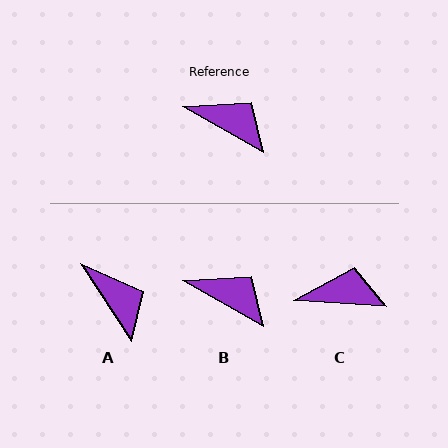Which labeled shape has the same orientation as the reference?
B.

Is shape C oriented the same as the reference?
No, it is off by about 26 degrees.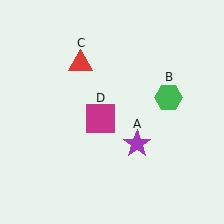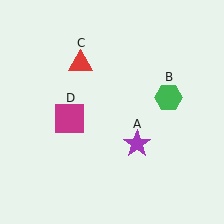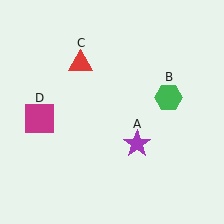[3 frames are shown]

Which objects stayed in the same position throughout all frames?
Purple star (object A) and green hexagon (object B) and red triangle (object C) remained stationary.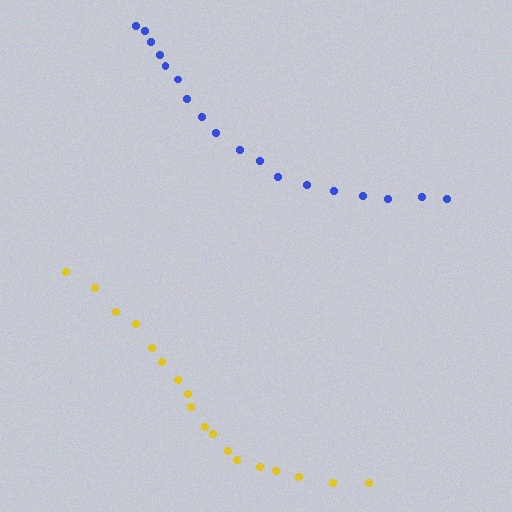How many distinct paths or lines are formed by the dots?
There are 2 distinct paths.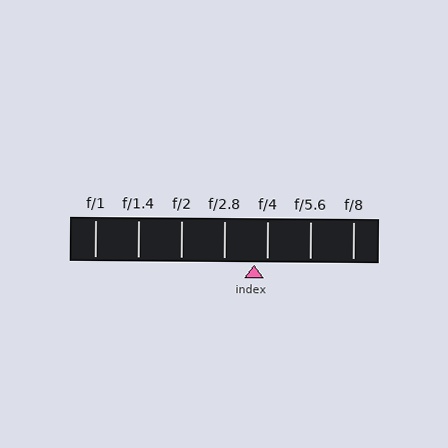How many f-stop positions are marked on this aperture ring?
There are 7 f-stop positions marked.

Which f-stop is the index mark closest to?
The index mark is closest to f/4.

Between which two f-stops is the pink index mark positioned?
The index mark is between f/2.8 and f/4.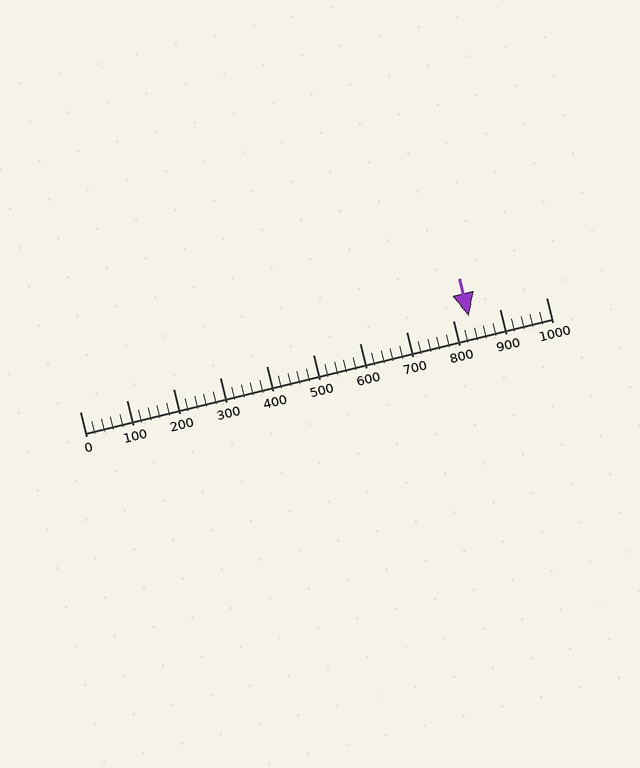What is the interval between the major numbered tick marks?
The major tick marks are spaced 100 units apart.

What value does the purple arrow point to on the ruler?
The purple arrow points to approximately 834.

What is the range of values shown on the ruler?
The ruler shows values from 0 to 1000.